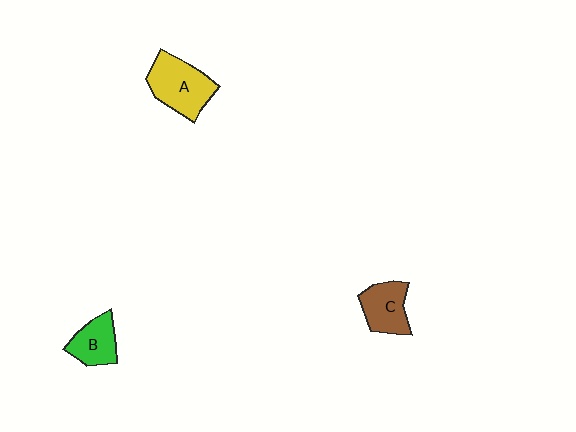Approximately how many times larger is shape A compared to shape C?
Approximately 1.4 times.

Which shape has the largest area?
Shape A (yellow).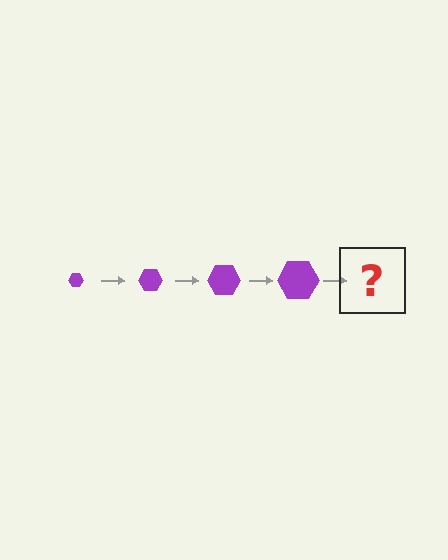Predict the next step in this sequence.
The next step is a purple hexagon, larger than the previous one.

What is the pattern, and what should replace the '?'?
The pattern is that the hexagon gets progressively larger each step. The '?' should be a purple hexagon, larger than the previous one.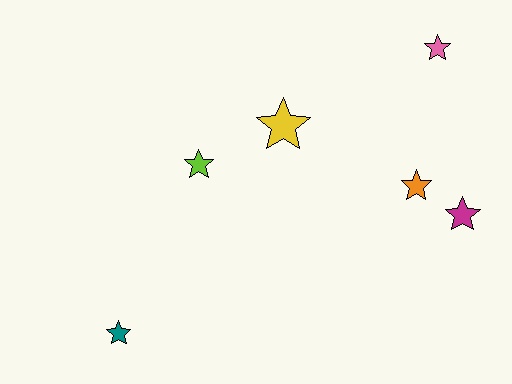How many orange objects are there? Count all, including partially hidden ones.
There is 1 orange object.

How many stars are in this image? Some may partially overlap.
There are 6 stars.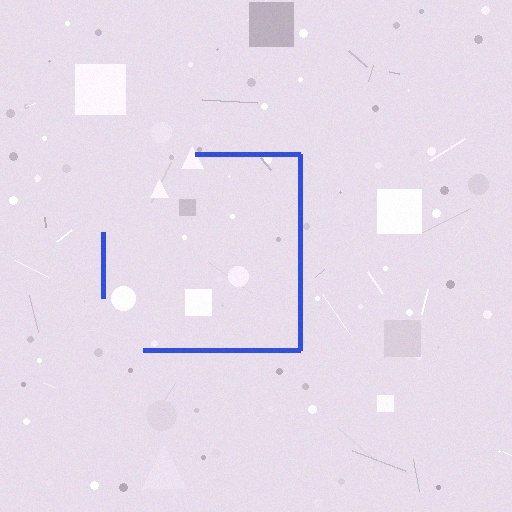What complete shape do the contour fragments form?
The contour fragments form a square.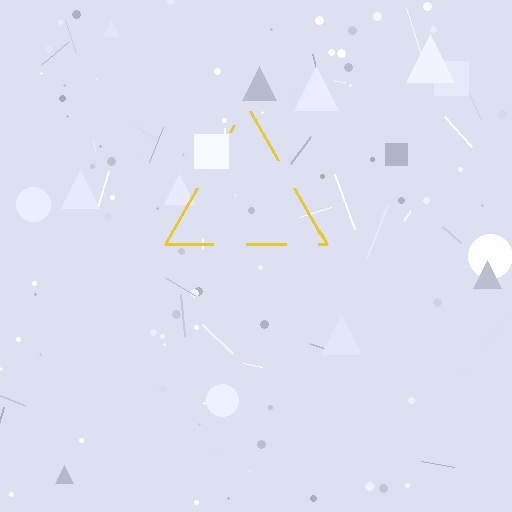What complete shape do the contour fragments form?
The contour fragments form a triangle.